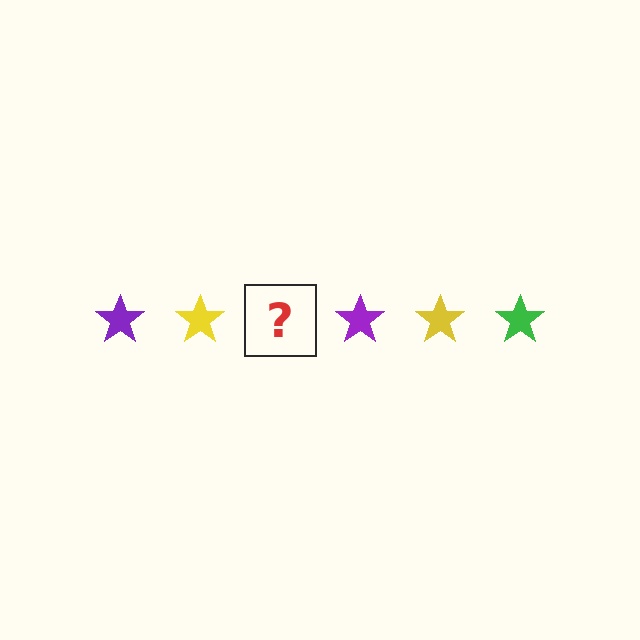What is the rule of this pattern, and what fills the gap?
The rule is that the pattern cycles through purple, yellow, green stars. The gap should be filled with a green star.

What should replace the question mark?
The question mark should be replaced with a green star.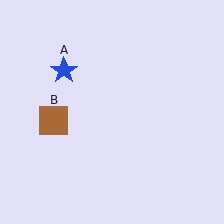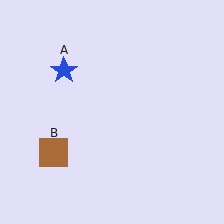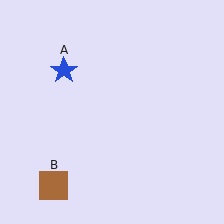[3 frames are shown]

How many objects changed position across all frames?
1 object changed position: brown square (object B).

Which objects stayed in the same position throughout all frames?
Blue star (object A) remained stationary.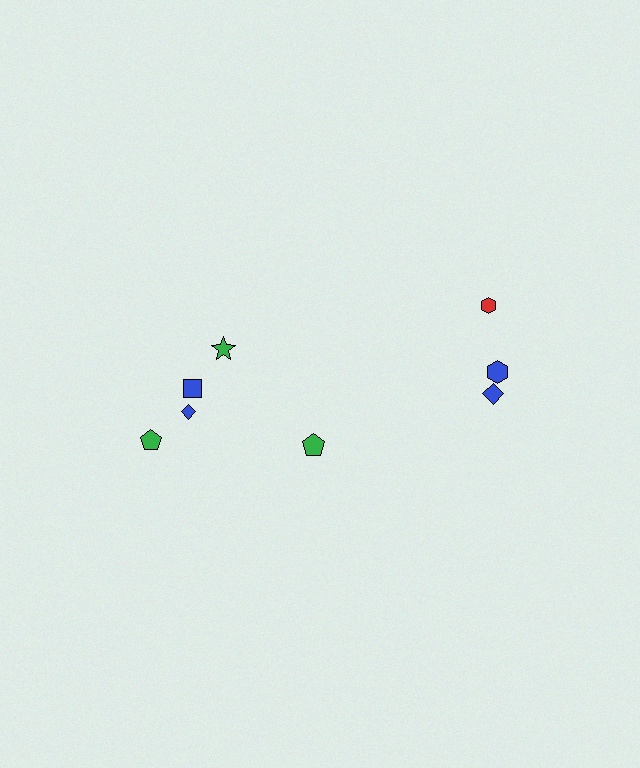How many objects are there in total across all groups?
There are 8 objects.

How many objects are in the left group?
There are 5 objects.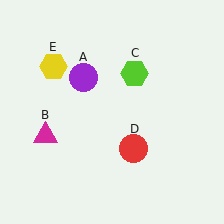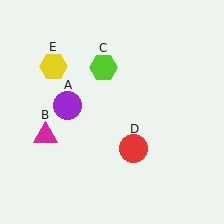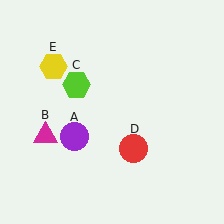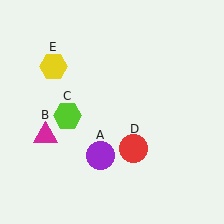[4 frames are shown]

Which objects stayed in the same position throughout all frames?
Magenta triangle (object B) and red circle (object D) and yellow hexagon (object E) remained stationary.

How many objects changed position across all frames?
2 objects changed position: purple circle (object A), lime hexagon (object C).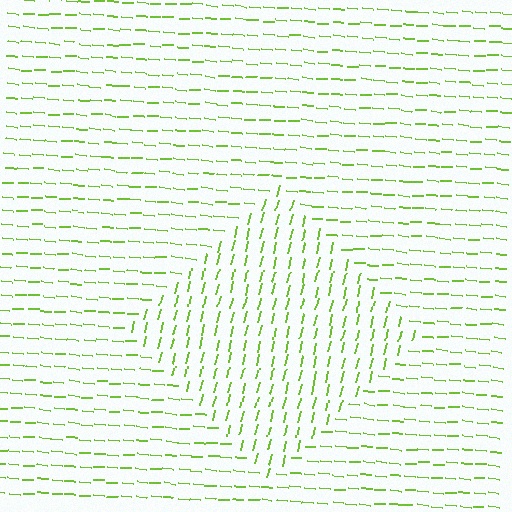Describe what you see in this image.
The image is filled with small lime line segments. A diamond region in the image has lines oriented differently from the surrounding lines, creating a visible texture boundary.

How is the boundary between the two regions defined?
The boundary is defined purely by a change in line orientation (approximately 80 degrees difference). All lines are the same color and thickness.